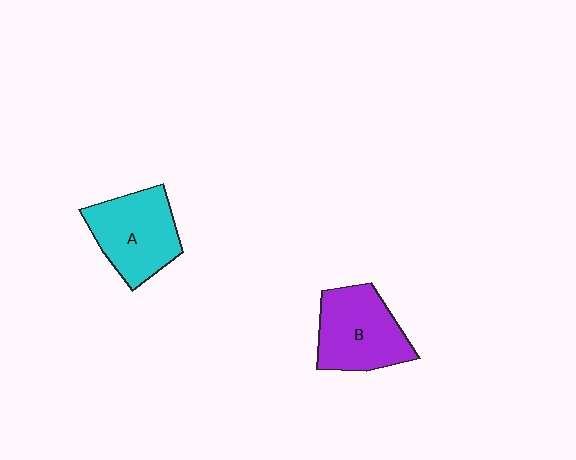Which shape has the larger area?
Shape B (purple).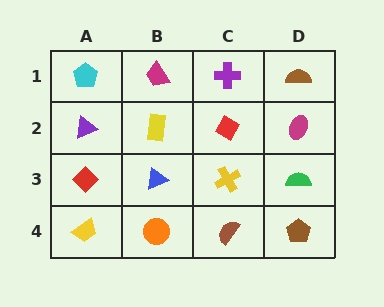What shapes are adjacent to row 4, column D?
A green semicircle (row 3, column D), a brown semicircle (row 4, column C).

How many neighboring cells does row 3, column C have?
4.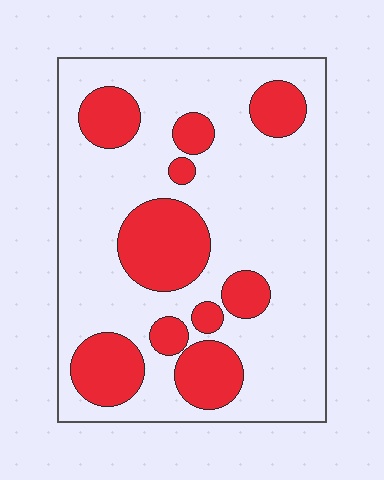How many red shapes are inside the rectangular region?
10.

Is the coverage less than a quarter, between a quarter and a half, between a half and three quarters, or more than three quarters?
Between a quarter and a half.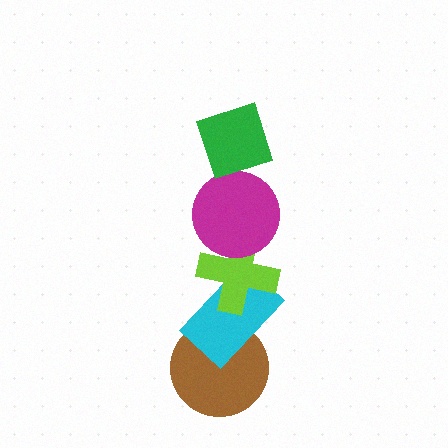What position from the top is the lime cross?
The lime cross is 3rd from the top.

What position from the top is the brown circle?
The brown circle is 5th from the top.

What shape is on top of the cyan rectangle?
The lime cross is on top of the cyan rectangle.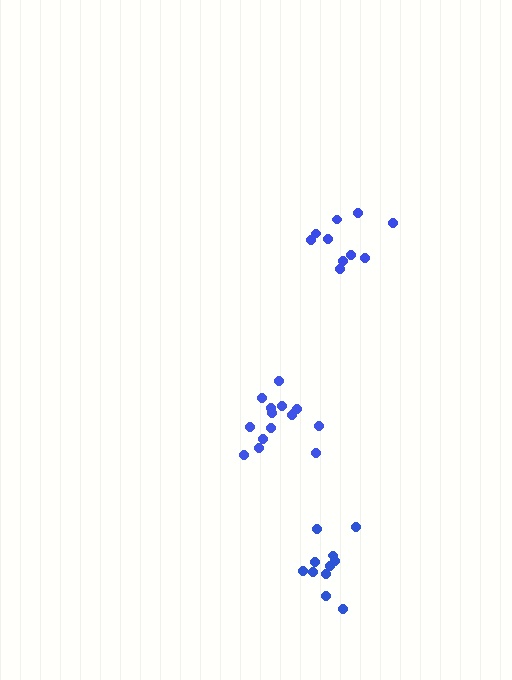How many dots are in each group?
Group 1: 11 dots, Group 2: 15 dots, Group 3: 10 dots (36 total).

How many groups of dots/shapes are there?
There are 3 groups.